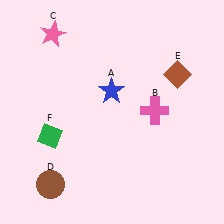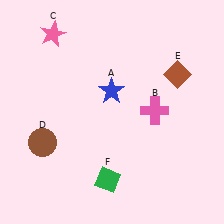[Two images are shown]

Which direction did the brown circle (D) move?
The brown circle (D) moved up.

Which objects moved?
The objects that moved are: the brown circle (D), the green diamond (F).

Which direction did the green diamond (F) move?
The green diamond (F) moved right.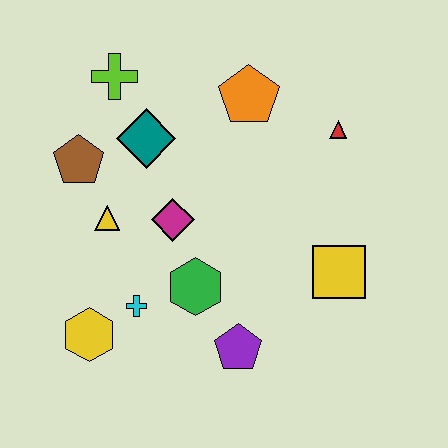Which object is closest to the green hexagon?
The cyan cross is closest to the green hexagon.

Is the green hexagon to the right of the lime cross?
Yes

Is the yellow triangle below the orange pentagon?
Yes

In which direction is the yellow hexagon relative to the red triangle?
The yellow hexagon is to the left of the red triangle.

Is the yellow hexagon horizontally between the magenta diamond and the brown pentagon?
Yes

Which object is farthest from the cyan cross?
The red triangle is farthest from the cyan cross.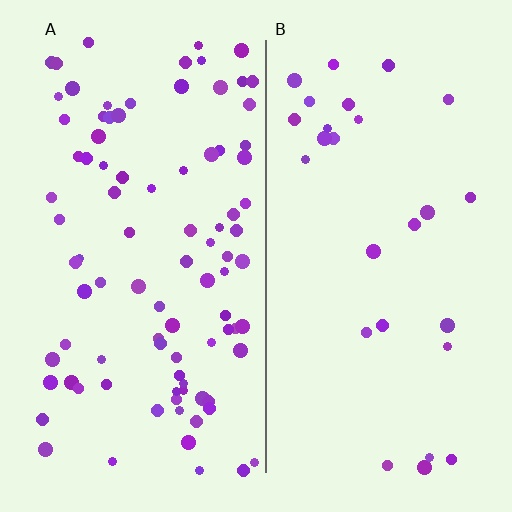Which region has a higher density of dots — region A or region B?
A (the left).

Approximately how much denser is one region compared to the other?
Approximately 3.4× — region A over region B.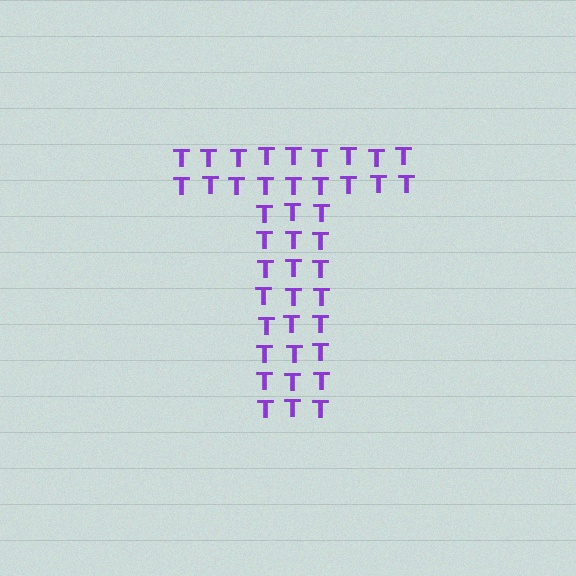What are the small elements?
The small elements are letter T's.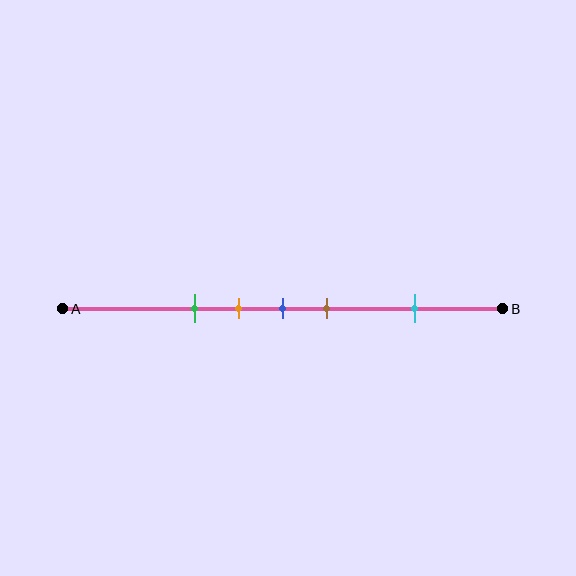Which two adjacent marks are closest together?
The orange and blue marks are the closest adjacent pair.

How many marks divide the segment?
There are 5 marks dividing the segment.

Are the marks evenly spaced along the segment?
No, the marks are not evenly spaced.